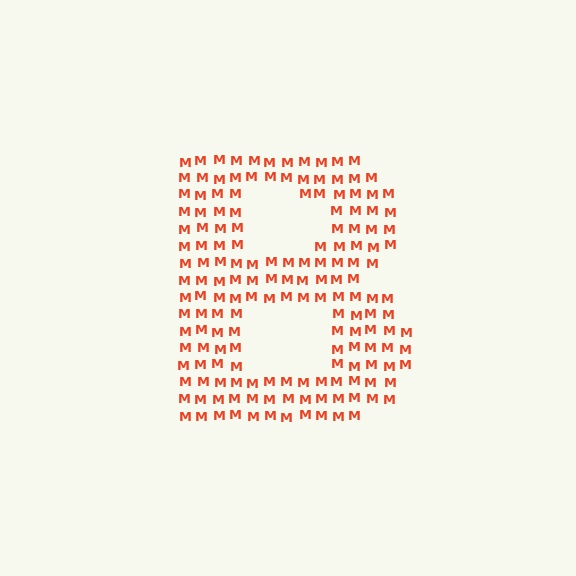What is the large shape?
The large shape is the letter B.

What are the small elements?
The small elements are letter M's.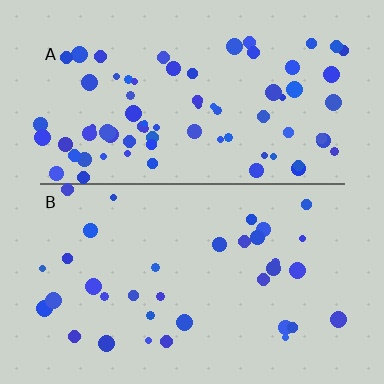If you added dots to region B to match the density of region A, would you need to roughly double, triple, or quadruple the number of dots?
Approximately double.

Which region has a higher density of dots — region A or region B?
A (the top).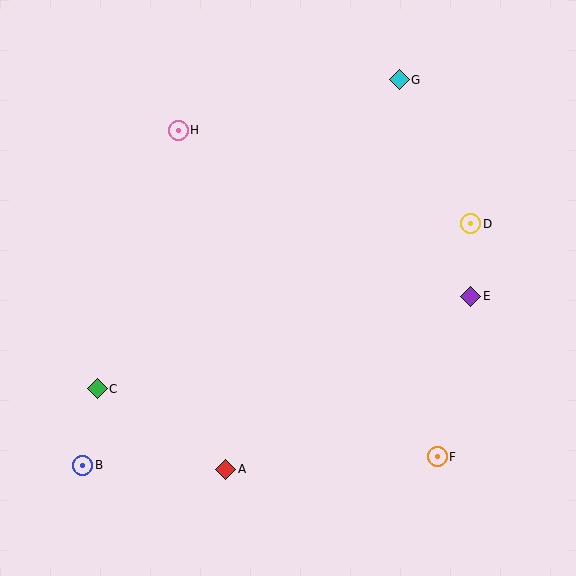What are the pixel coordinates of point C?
Point C is at (97, 389).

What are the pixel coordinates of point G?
Point G is at (399, 80).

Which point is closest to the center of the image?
Point E at (471, 296) is closest to the center.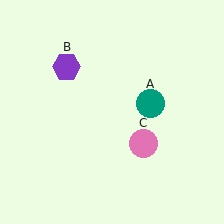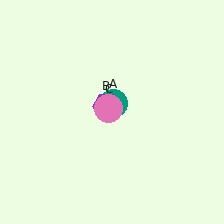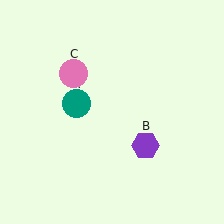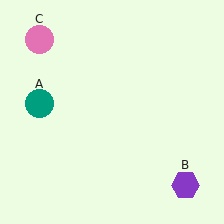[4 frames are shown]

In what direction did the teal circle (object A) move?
The teal circle (object A) moved left.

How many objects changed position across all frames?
3 objects changed position: teal circle (object A), purple hexagon (object B), pink circle (object C).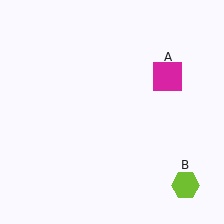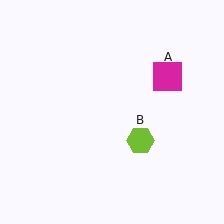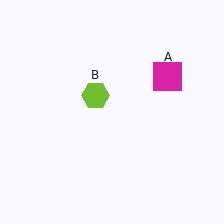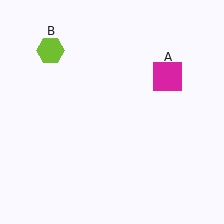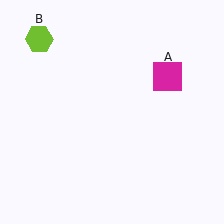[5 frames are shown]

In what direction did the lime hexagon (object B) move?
The lime hexagon (object B) moved up and to the left.